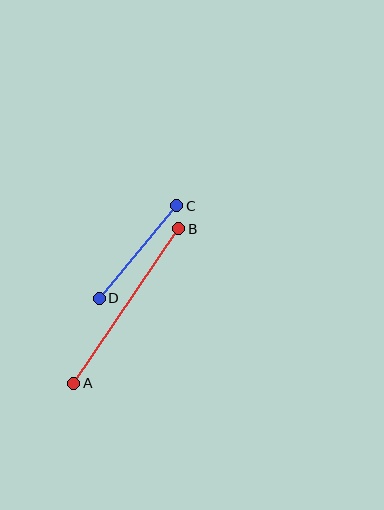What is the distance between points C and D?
The distance is approximately 121 pixels.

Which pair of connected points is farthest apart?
Points A and B are farthest apart.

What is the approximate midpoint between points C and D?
The midpoint is at approximately (138, 252) pixels.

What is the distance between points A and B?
The distance is approximately 186 pixels.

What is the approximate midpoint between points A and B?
The midpoint is at approximately (126, 306) pixels.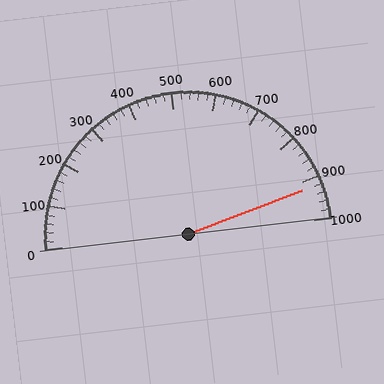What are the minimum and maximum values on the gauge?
The gauge ranges from 0 to 1000.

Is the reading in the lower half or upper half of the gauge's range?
The reading is in the upper half of the range (0 to 1000).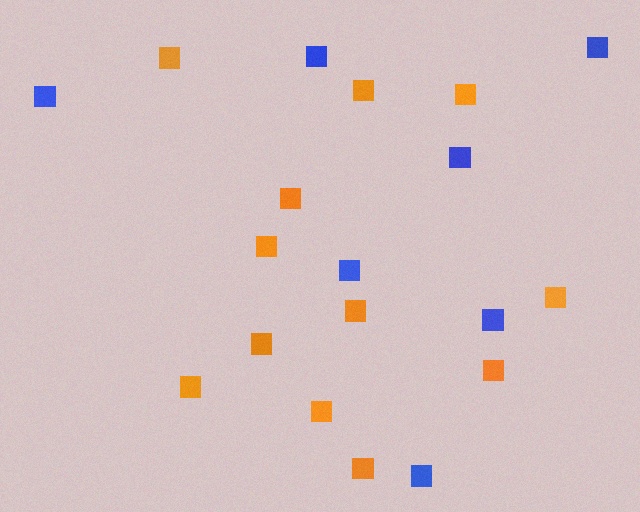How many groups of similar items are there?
There are 2 groups: one group of blue squares (7) and one group of orange squares (12).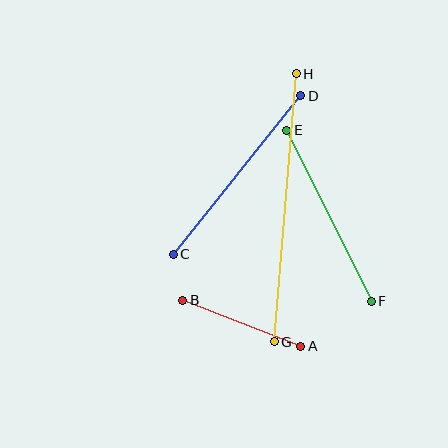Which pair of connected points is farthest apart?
Points G and H are farthest apart.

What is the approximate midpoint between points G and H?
The midpoint is at approximately (285, 208) pixels.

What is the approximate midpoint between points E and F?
The midpoint is at approximately (329, 216) pixels.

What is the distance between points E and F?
The distance is approximately 191 pixels.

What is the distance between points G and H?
The distance is approximately 269 pixels.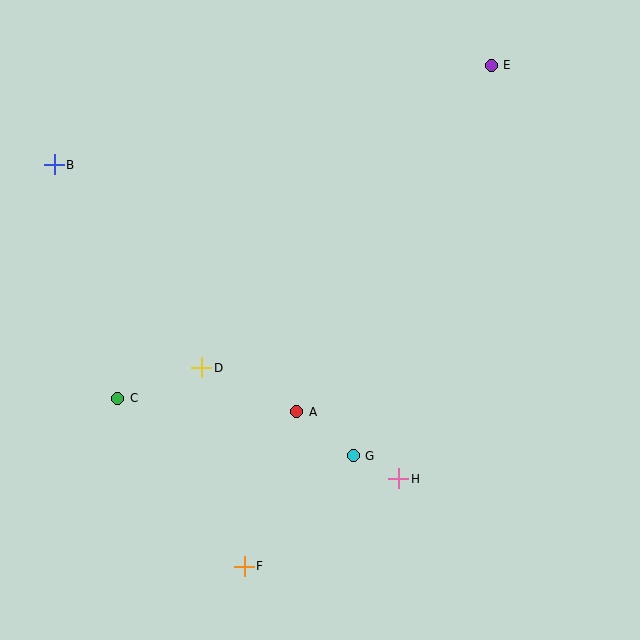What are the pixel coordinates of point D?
Point D is at (202, 368).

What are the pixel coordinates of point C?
Point C is at (118, 398).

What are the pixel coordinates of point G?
Point G is at (353, 456).